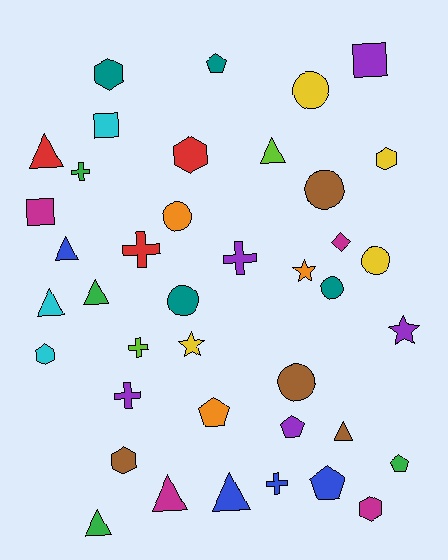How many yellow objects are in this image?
There are 4 yellow objects.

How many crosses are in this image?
There are 6 crosses.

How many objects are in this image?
There are 40 objects.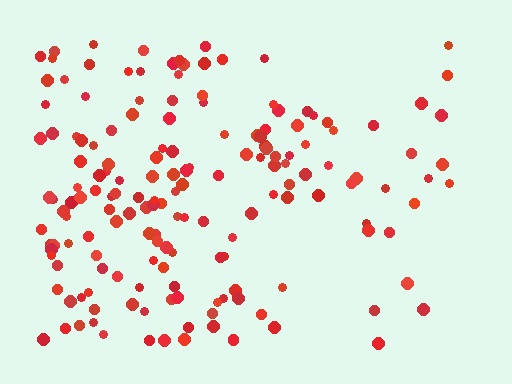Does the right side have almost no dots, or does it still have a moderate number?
Still a moderate number, just noticeably fewer than the left.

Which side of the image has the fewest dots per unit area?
The right.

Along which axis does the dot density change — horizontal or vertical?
Horizontal.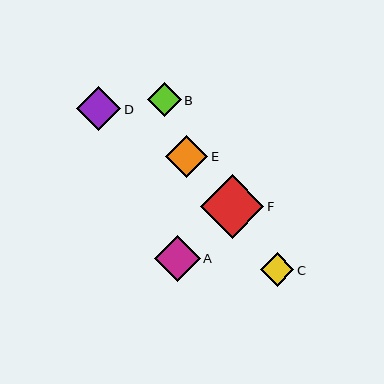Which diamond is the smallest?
Diamond C is the smallest with a size of approximately 33 pixels.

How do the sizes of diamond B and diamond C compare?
Diamond B and diamond C are approximately the same size.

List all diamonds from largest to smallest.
From largest to smallest: F, A, D, E, B, C.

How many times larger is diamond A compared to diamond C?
Diamond A is approximately 1.4 times the size of diamond C.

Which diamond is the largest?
Diamond F is the largest with a size of approximately 63 pixels.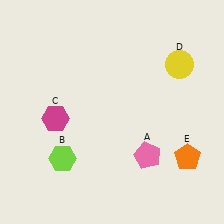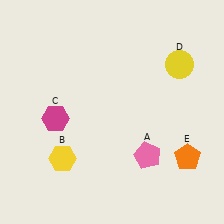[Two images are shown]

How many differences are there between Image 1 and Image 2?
There is 1 difference between the two images.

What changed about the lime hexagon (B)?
In Image 1, B is lime. In Image 2, it changed to yellow.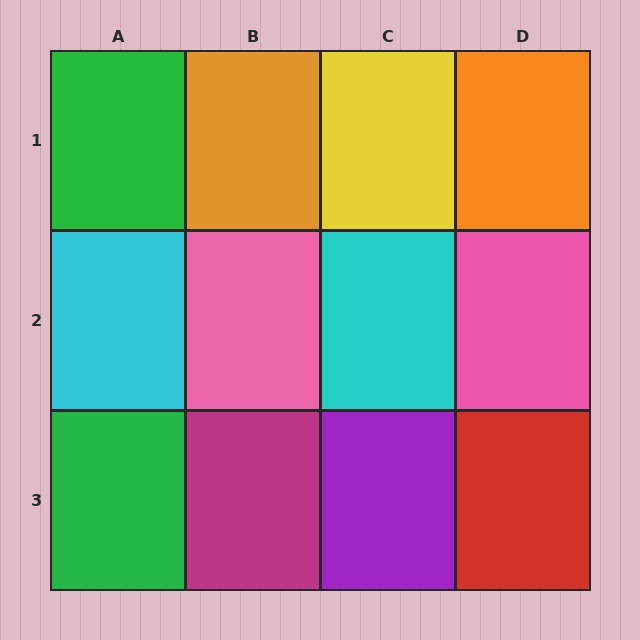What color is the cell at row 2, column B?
Pink.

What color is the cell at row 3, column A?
Green.